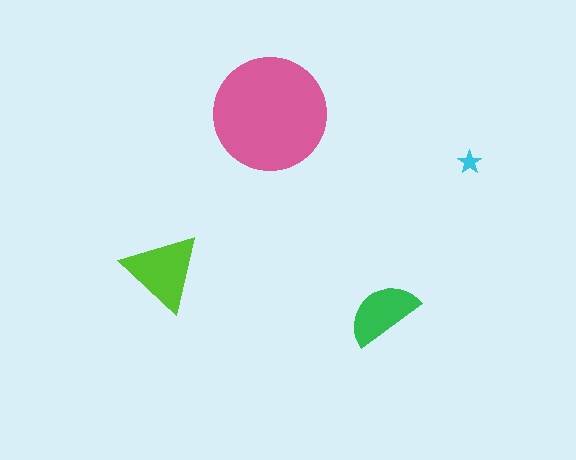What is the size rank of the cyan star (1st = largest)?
4th.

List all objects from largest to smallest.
The pink circle, the lime triangle, the green semicircle, the cyan star.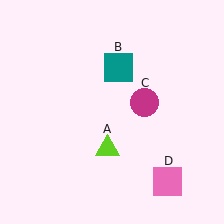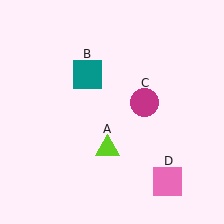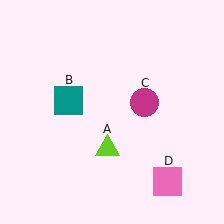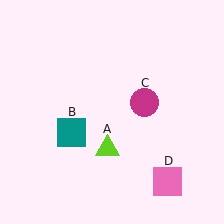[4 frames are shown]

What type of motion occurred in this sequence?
The teal square (object B) rotated counterclockwise around the center of the scene.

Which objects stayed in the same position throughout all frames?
Lime triangle (object A) and magenta circle (object C) and pink square (object D) remained stationary.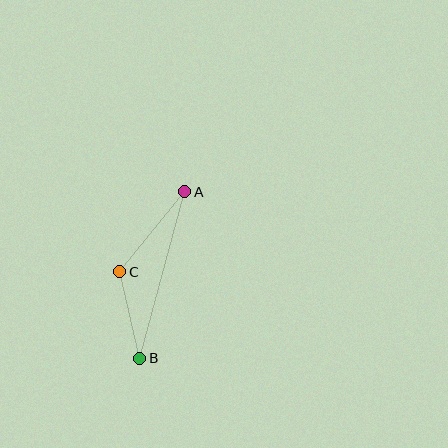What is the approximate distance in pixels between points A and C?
The distance between A and C is approximately 103 pixels.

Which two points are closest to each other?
Points B and C are closest to each other.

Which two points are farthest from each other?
Points A and B are farthest from each other.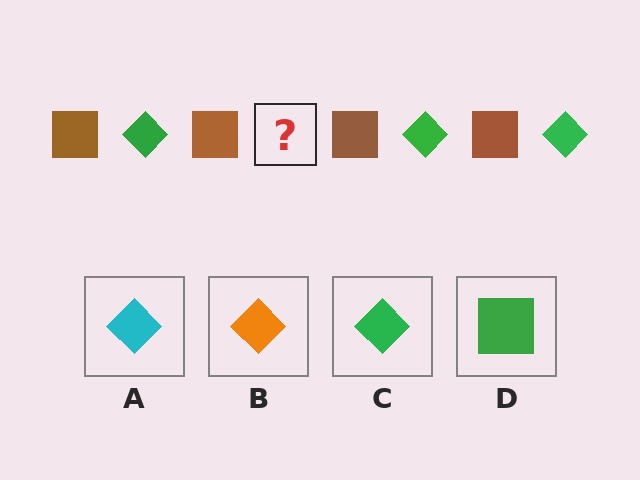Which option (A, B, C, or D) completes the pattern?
C.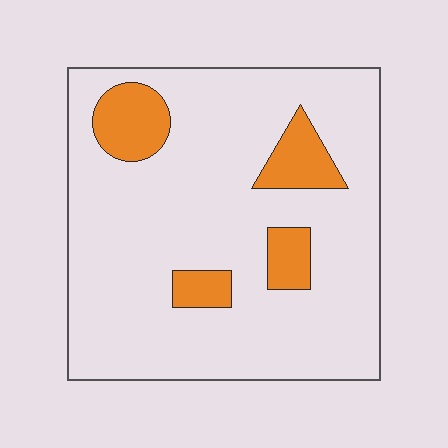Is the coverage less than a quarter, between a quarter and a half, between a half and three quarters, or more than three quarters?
Less than a quarter.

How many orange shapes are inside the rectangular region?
4.